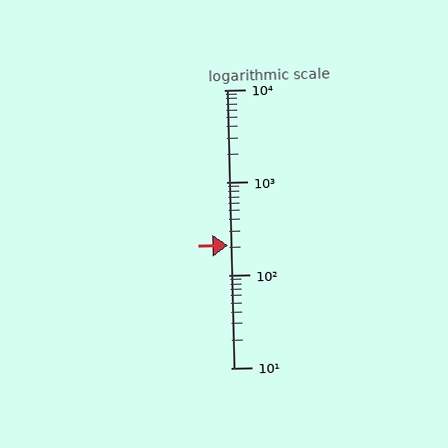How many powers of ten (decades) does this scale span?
The scale spans 3 decades, from 10 to 10000.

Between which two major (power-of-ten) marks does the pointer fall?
The pointer is between 100 and 1000.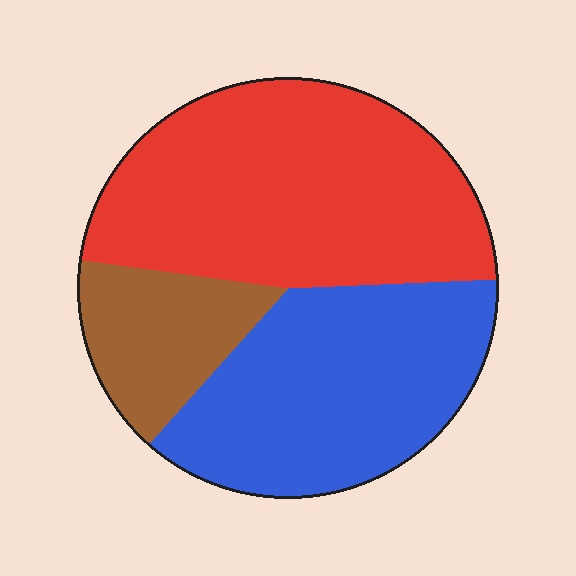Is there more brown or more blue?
Blue.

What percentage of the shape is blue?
Blue takes up about three eighths (3/8) of the shape.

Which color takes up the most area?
Red, at roughly 45%.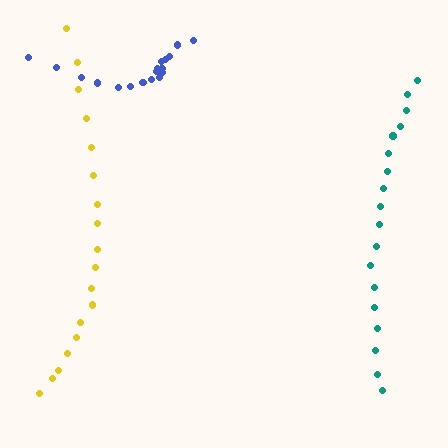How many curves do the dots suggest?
There are 3 distinct paths.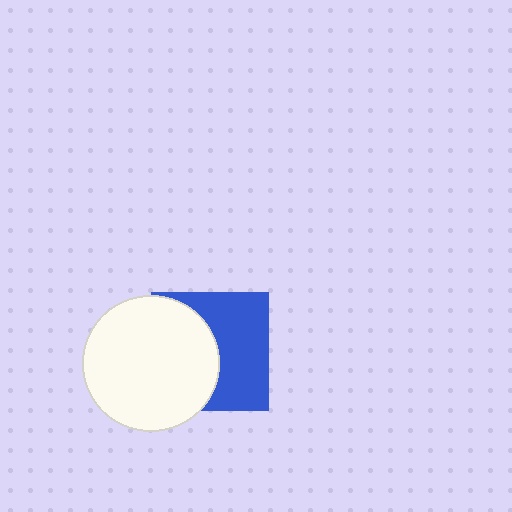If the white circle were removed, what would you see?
You would see the complete blue square.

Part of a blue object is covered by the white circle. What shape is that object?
It is a square.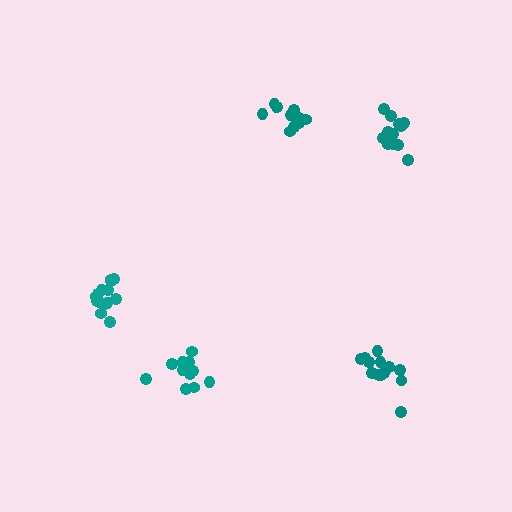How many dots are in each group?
Group 1: 12 dots, Group 2: 14 dots, Group 3: 12 dots, Group 4: 14 dots, Group 5: 12 dots (64 total).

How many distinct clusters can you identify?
There are 5 distinct clusters.